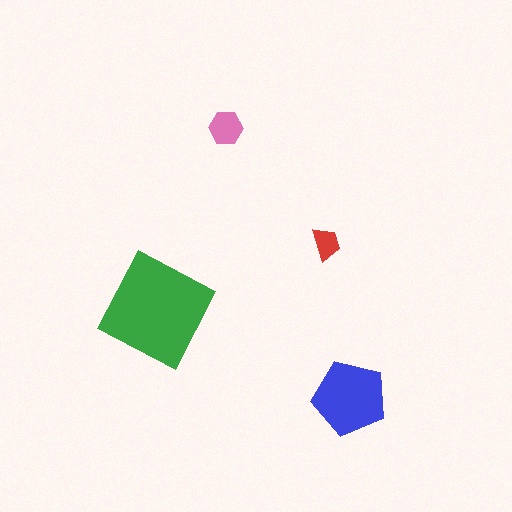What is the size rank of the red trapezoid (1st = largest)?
4th.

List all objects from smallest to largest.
The red trapezoid, the pink hexagon, the blue pentagon, the green square.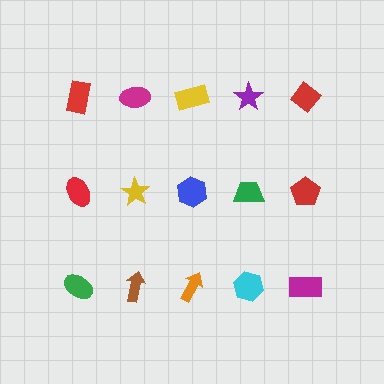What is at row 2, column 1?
A red ellipse.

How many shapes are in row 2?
5 shapes.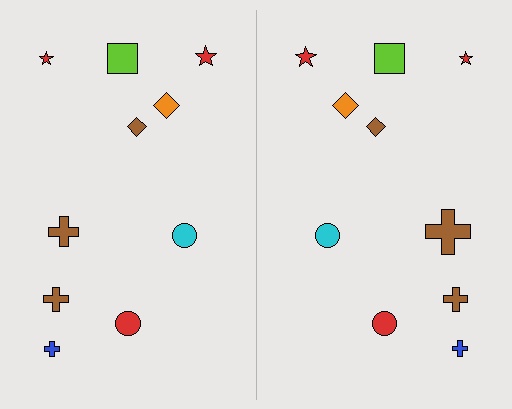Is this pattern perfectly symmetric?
No, the pattern is not perfectly symmetric. The brown cross on the right side has a different size than its mirror counterpart.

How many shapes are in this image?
There are 20 shapes in this image.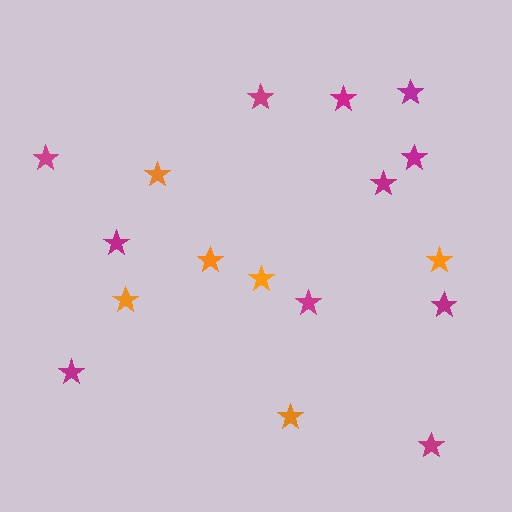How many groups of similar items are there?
There are 2 groups: one group of magenta stars (11) and one group of orange stars (6).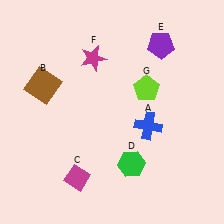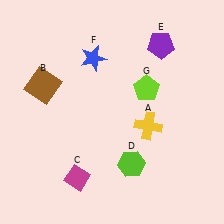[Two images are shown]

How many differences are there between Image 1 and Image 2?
There are 3 differences between the two images.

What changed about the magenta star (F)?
In Image 1, F is magenta. In Image 2, it changed to blue.